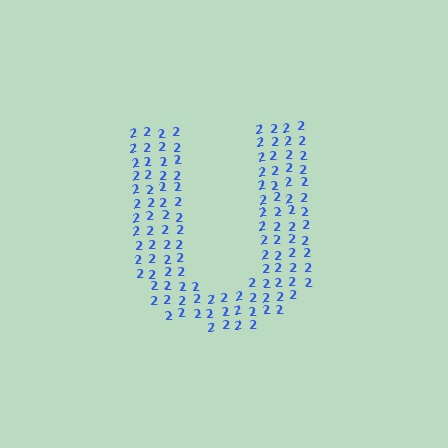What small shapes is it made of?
It is made of small digit 2's.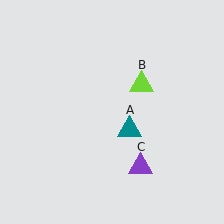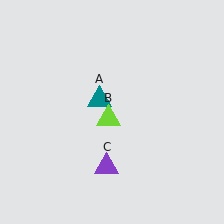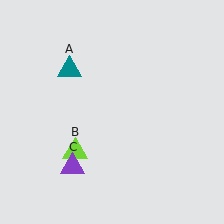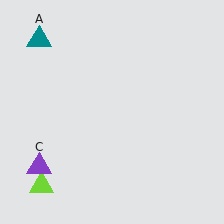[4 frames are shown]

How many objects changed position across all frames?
3 objects changed position: teal triangle (object A), lime triangle (object B), purple triangle (object C).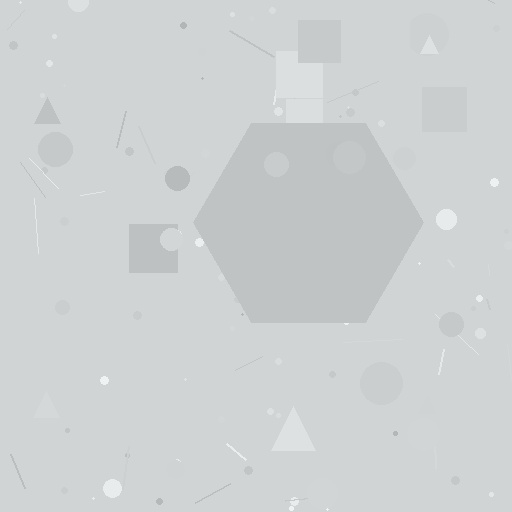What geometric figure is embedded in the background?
A hexagon is embedded in the background.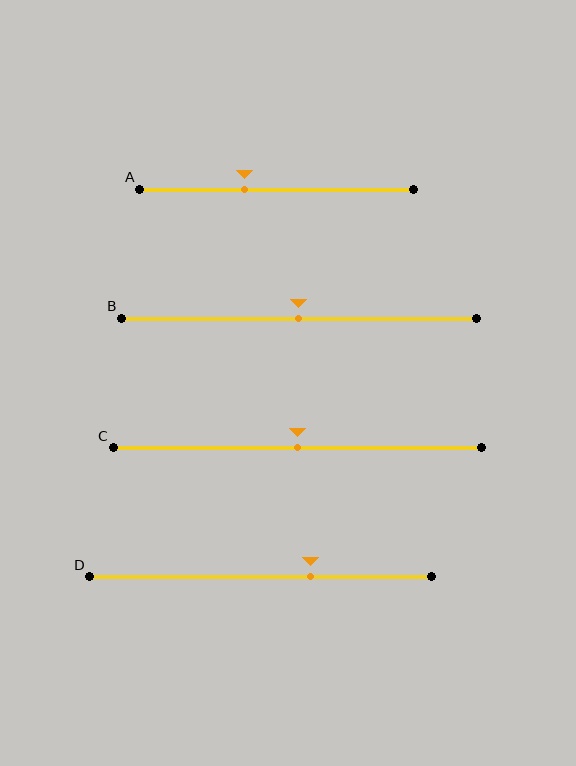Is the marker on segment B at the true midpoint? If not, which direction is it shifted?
Yes, the marker on segment B is at the true midpoint.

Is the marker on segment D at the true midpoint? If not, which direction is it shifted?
No, the marker on segment D is shifted to the right by about 15% of the segment length.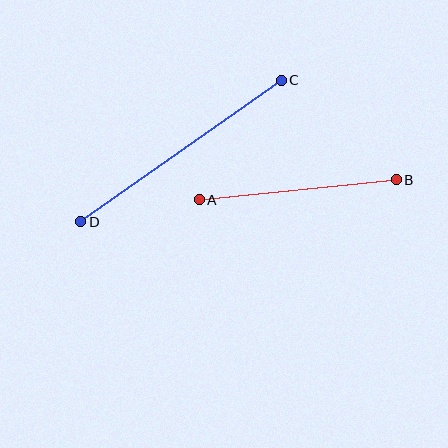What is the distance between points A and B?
The distance is approximately 198 pixels.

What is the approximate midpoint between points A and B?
The midpoint is at approximately (298, 190) pixels.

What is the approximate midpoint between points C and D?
The midpoint is at approximately (181, 151) pixels.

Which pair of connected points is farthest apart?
Points C and D are farthest apart.